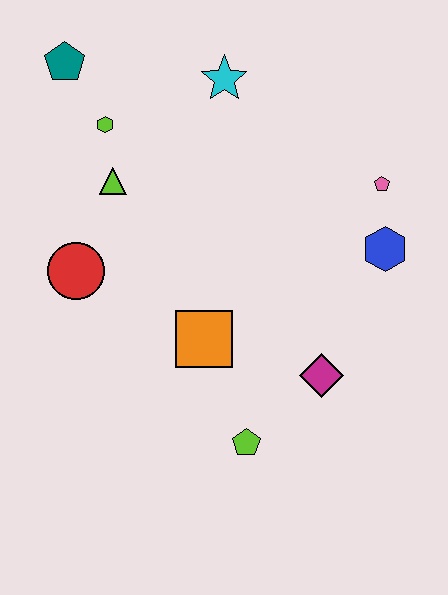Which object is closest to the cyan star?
The lime hexagon is closest to the cyan star.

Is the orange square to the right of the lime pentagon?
No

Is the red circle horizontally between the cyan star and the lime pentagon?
No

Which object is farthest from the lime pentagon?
The teal pentagon is farthest from the lime pentagon.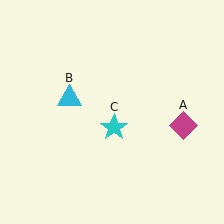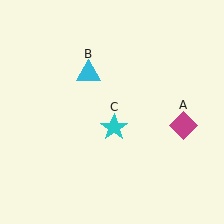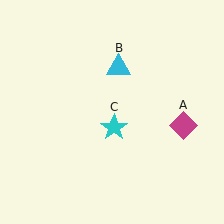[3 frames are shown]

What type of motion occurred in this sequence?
The cyan triangle (object B) rotated clockwise around the center of the scene.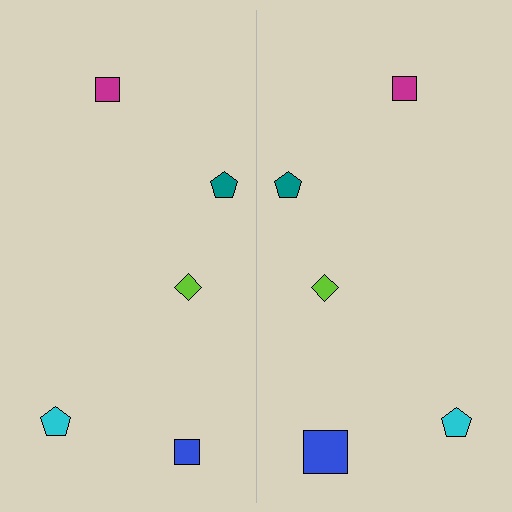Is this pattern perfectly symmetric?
No, the pattern is not perfectly symmetric. The blue square on the right side has a different size than its mirror counterpart.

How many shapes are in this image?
There are 10 shapes in this image.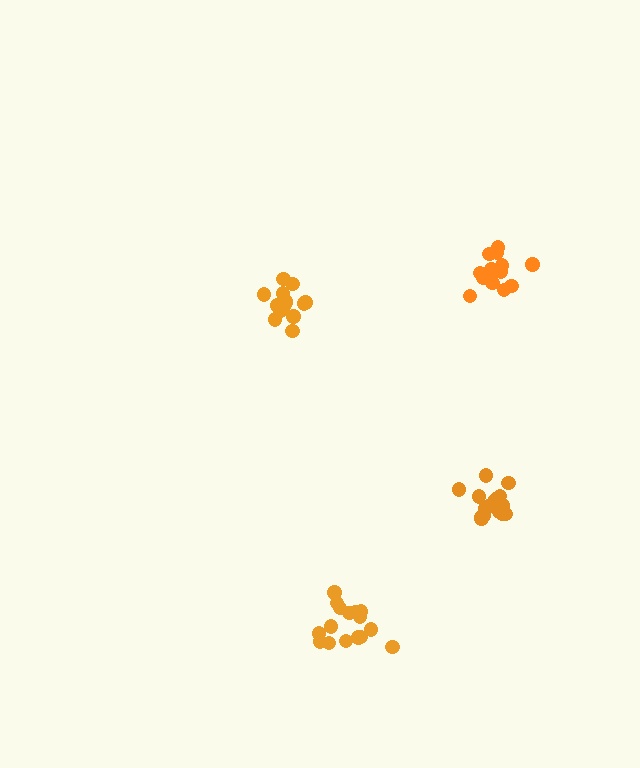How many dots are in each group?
Group 1: 16 dots, Group 2: 16 dots, Group 3: 16 dots, Group 4: 18 dots (66 total).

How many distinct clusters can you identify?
There are 4 distinct clusters.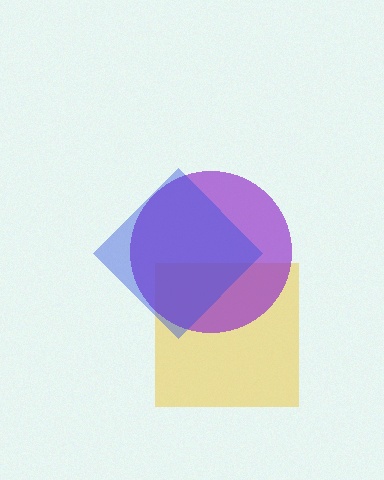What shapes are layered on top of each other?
The layered shapes are: a yellow square, a purple circle, a blue diamond.